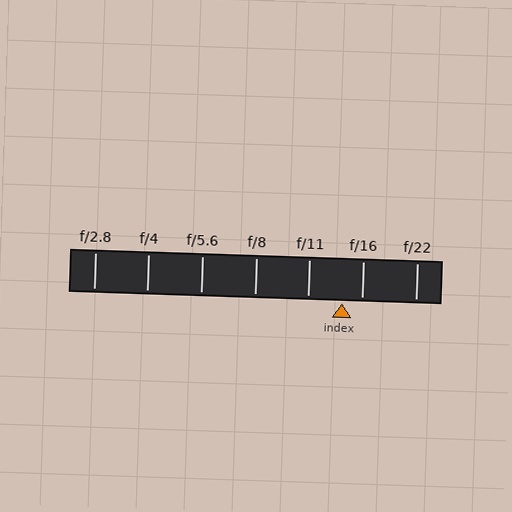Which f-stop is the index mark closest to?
The index mark is closest to f/16.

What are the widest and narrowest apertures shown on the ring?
The widest aperture shown is f/2.8 and the narrowest is f/22.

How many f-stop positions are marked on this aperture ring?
There are 7 f-stop positions marked.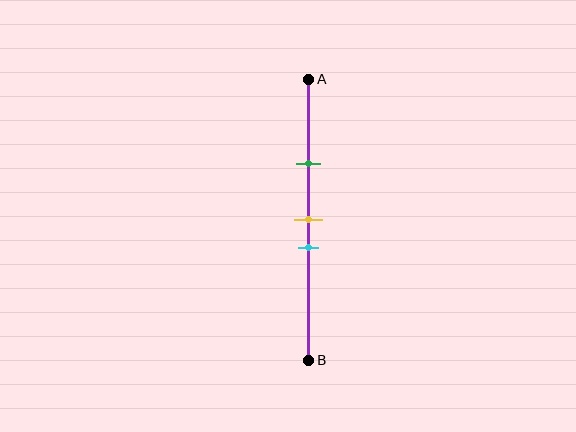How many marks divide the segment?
There are 3 marks dividing the segment.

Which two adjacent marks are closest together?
The yellow and cyan marks are the closest adjacent pair.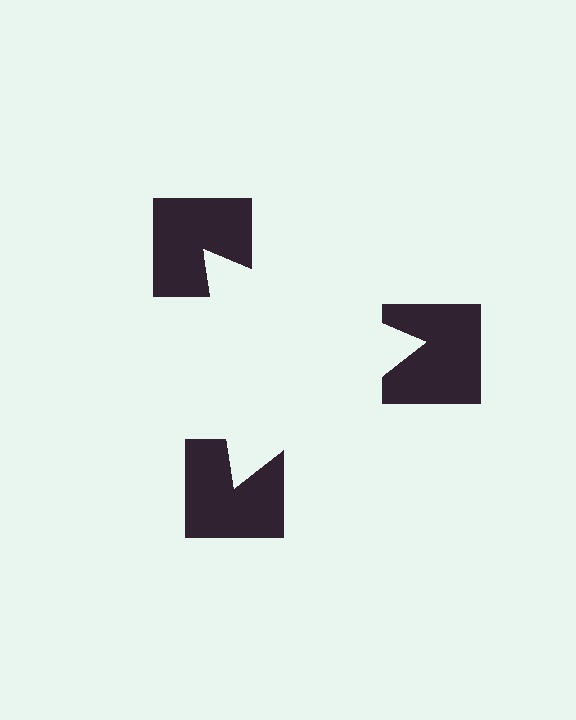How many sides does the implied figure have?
3 sides.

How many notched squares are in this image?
There are 3 — one at each vertex of the illusory triangle.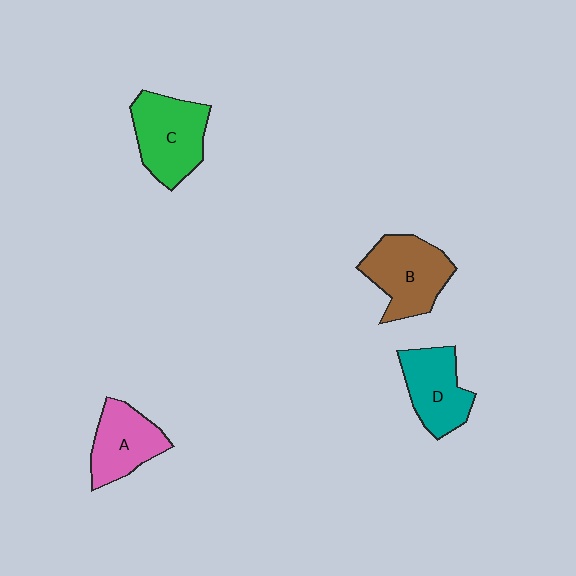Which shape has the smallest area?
Shape A (pink).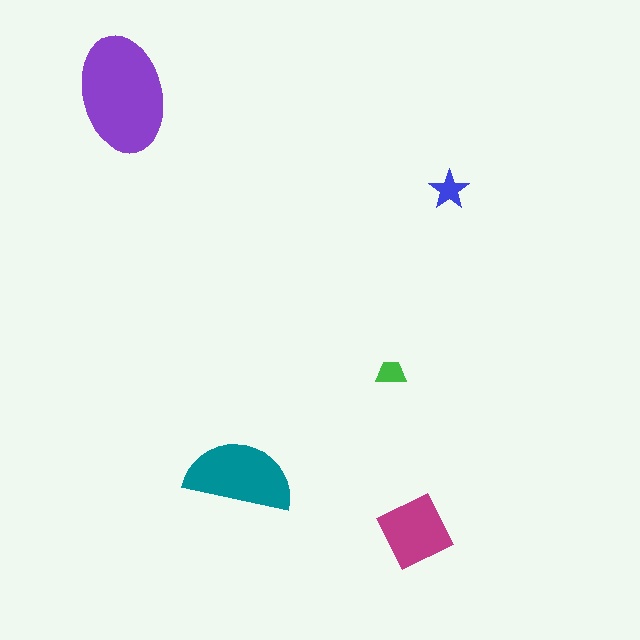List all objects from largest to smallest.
The purple ellipse, the teal semicircle, the magenta diamond, the blue star, the green trapezoid.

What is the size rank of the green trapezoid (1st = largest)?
5th.